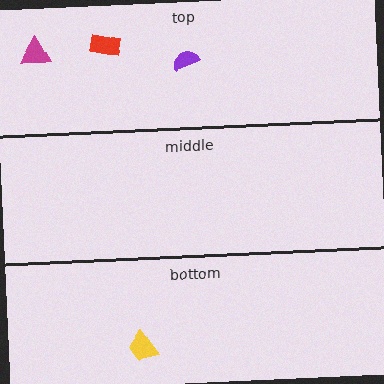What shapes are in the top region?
The purple semicircle, the magenta triangle, the red rectangle.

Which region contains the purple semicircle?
The top region.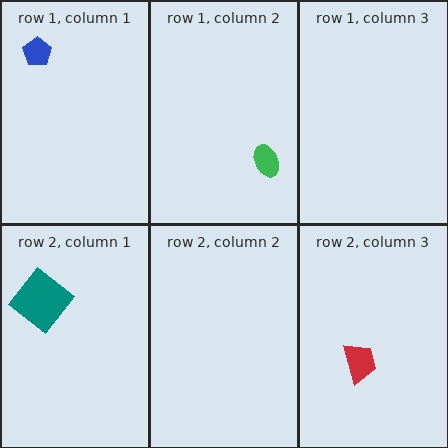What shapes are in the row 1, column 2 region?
The green ellipse.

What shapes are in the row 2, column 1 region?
The teal diamond.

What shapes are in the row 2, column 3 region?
The red trapezoid.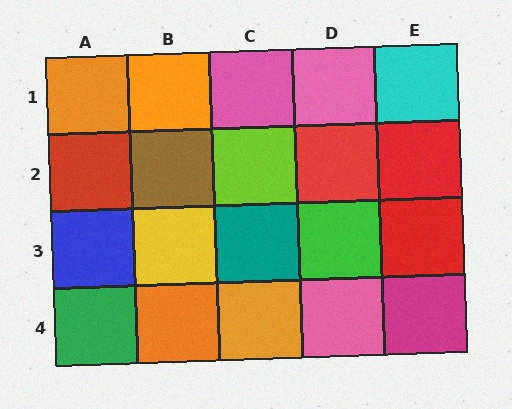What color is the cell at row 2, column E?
Red.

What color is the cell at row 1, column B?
Orange.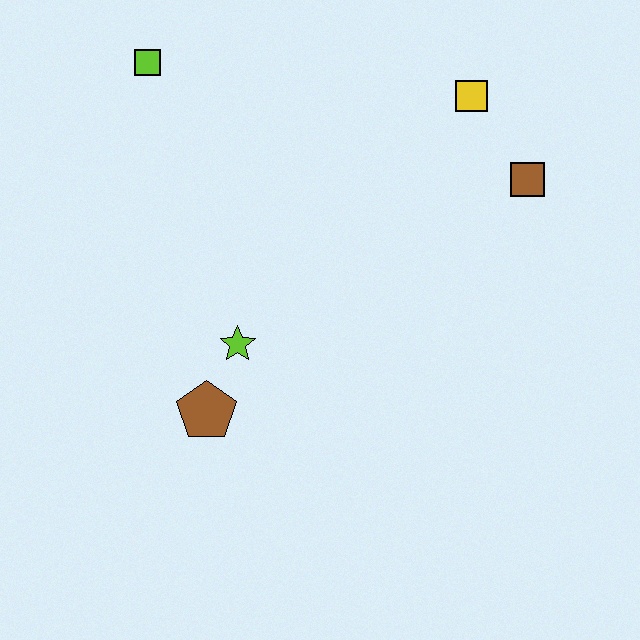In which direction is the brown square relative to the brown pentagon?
The brown square is to the right of the brown pentagon.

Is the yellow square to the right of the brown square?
No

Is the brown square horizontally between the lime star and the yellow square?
No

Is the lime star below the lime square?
Yes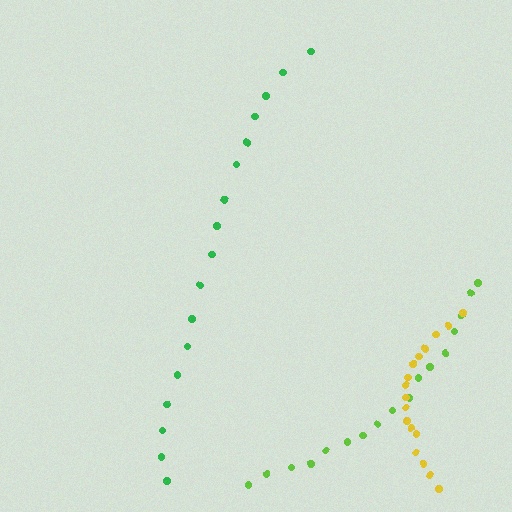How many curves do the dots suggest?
There are 3 distinct paths.